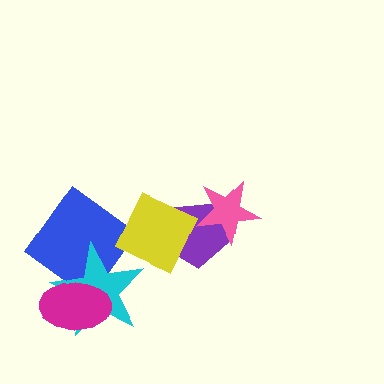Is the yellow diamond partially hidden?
No, no other shape covers it.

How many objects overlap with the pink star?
1 object overlaps with the pink star.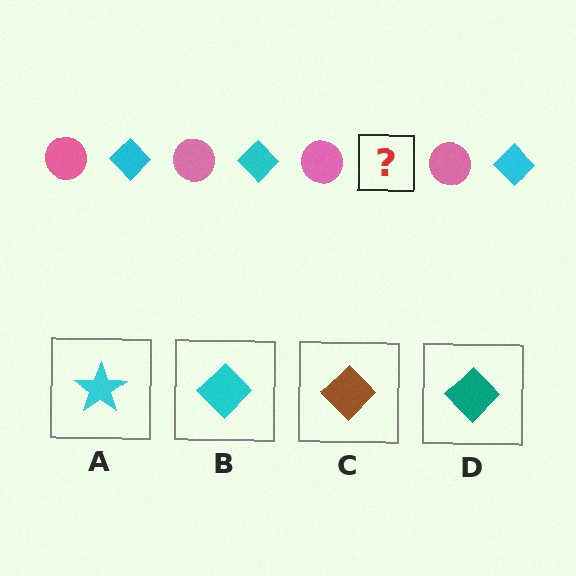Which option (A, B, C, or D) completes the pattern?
B.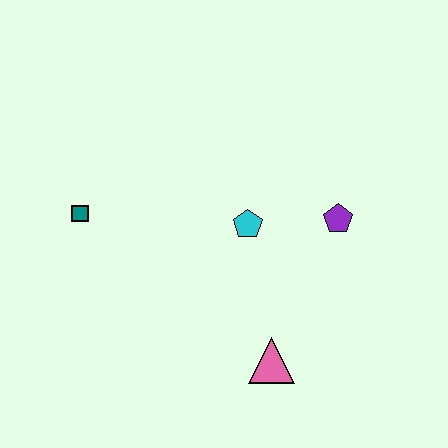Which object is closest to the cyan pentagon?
The purple pentagon is closest to the cyan pentagon.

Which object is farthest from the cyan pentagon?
The teal square is farthest from the cyan pentagon.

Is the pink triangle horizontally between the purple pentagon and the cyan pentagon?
Yes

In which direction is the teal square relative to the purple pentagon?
The teal square is to the left of the purple pentagon.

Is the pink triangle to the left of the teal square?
No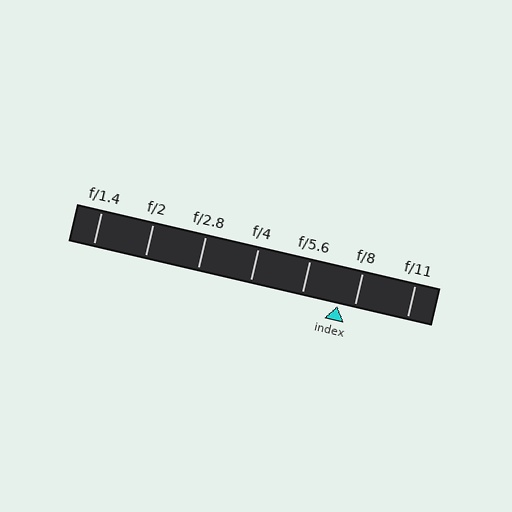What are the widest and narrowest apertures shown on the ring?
The widest aperture shown is f/1.4 and the narrowest is f/11.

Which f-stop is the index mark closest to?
The index mark is closest to f/8.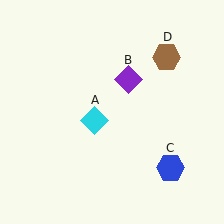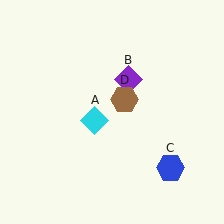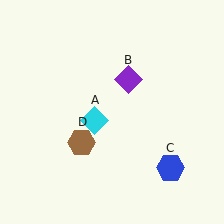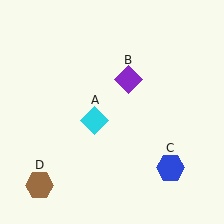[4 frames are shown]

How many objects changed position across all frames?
1 object changed position: brown hexagon (object D).